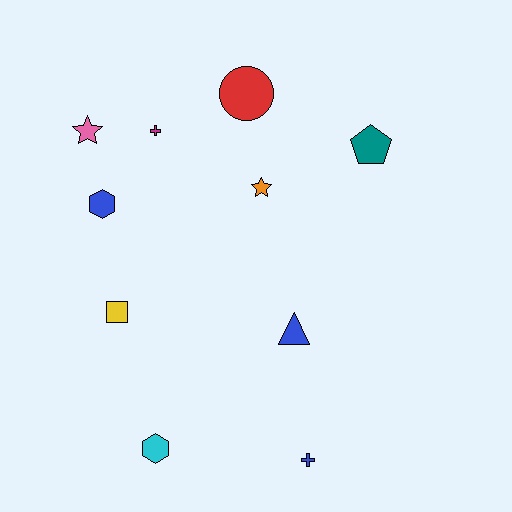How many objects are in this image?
There are 10 objects.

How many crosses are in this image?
There are 2 crosses.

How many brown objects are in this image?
There are no brown objects.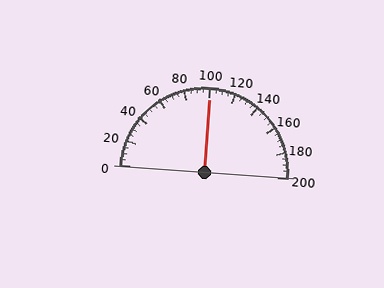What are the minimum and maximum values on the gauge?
The gauge ranges from 0 to 200.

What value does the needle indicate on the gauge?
The needle indicates approximately 100.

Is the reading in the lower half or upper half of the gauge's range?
The reading is in the upper half of the range (0 to 200).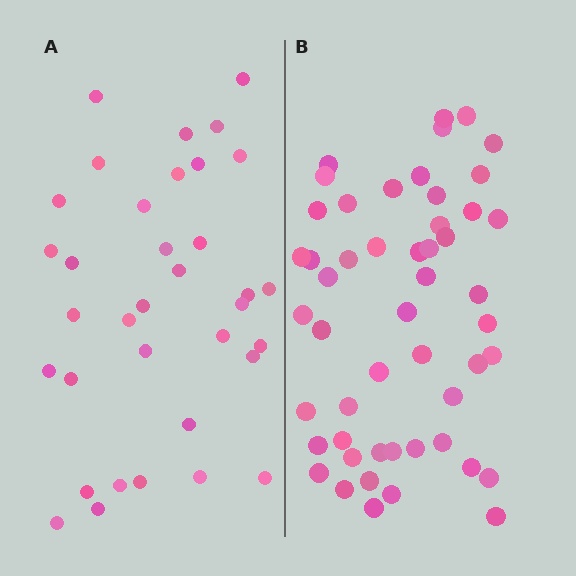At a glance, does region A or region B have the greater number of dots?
Region B (the right region) has more dots.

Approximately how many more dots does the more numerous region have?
Region B has approximately 15 more dots than region A.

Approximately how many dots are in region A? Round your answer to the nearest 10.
About 40 dots. (The exact count is 35, which rounds to 40.)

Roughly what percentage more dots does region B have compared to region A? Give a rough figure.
About 45% more.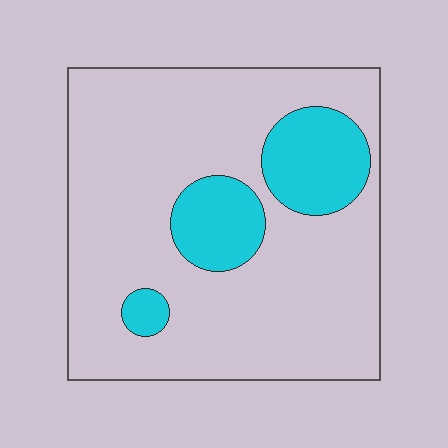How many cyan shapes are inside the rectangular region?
3.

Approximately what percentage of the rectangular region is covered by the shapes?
Approximately 20%.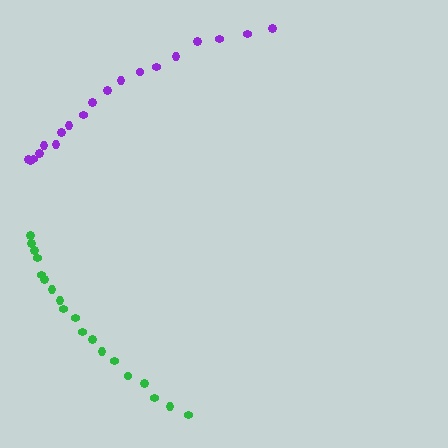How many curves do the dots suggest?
There are 2 distinct paths.